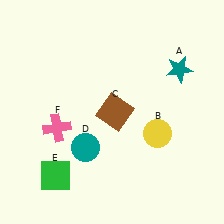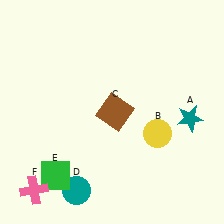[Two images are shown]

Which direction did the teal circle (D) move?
The teal circle (D) moved down.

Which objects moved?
The objects that moved are: the teal star (A), the teal circle (D), the pink cross (F).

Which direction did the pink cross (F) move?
The pink cross (F) moved down.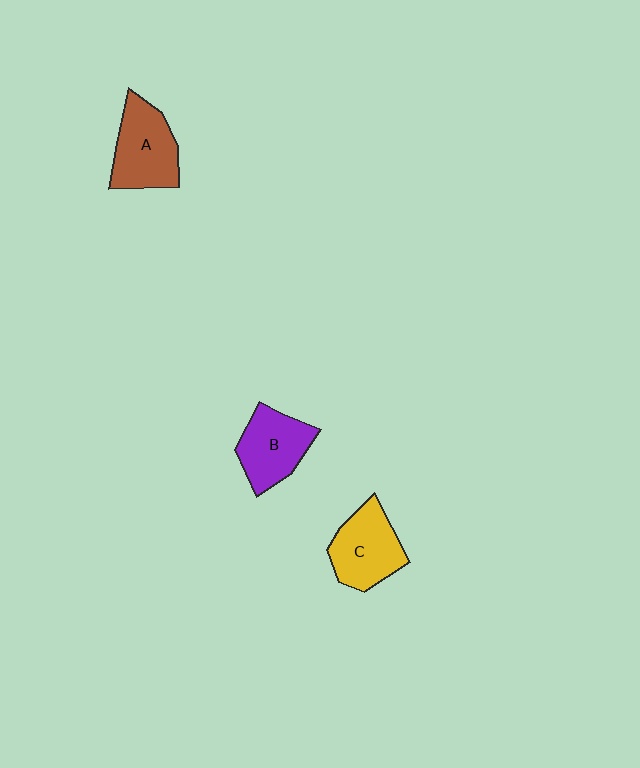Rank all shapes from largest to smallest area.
From largest to smallest: A (brown), C (yellow), B (purple).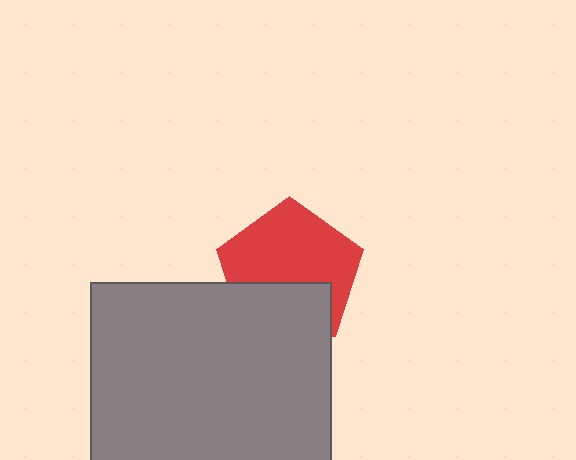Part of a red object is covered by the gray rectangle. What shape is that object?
It is a pentagon.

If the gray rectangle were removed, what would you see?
You would see the complete red pentagon.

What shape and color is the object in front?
The object in front is a gray rectangle.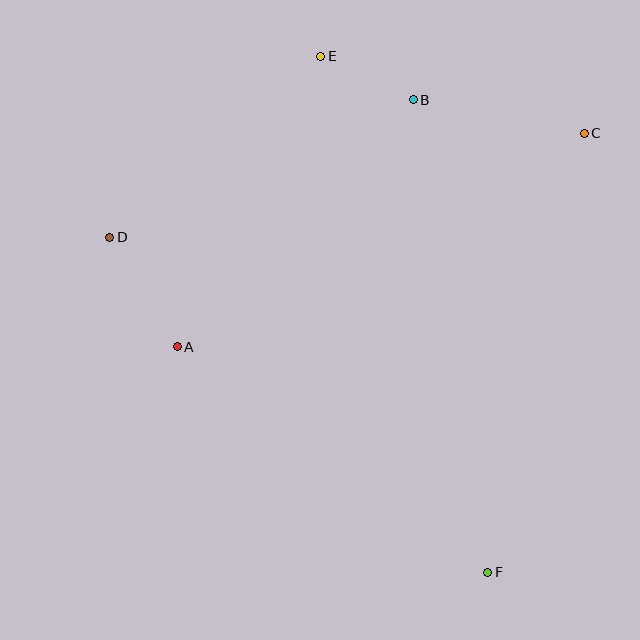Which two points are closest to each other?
Points B and E are closest to each other.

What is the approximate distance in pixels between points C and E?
The distance between C and E is approximately 275 pixels.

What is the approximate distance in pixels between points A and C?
The distance between A and C is approximately 460 pixels.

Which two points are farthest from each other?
Points E and F are farthest from each other.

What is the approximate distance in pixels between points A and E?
The distance between A and E is approximately 324 pixels.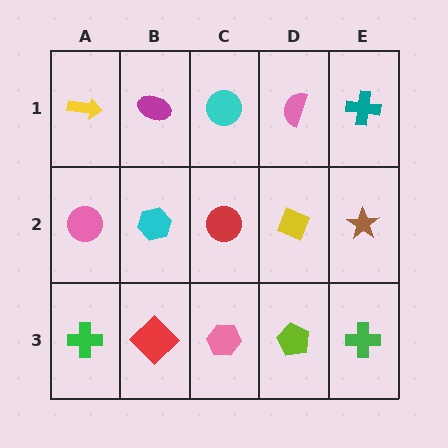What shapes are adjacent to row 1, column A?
A pink circle (row 2, column A), a magenta ellipse (row 1, column B).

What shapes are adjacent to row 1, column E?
A brown star (row 2, column E), a pink semicircle (row 1, column D).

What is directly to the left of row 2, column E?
A yellow diamond.